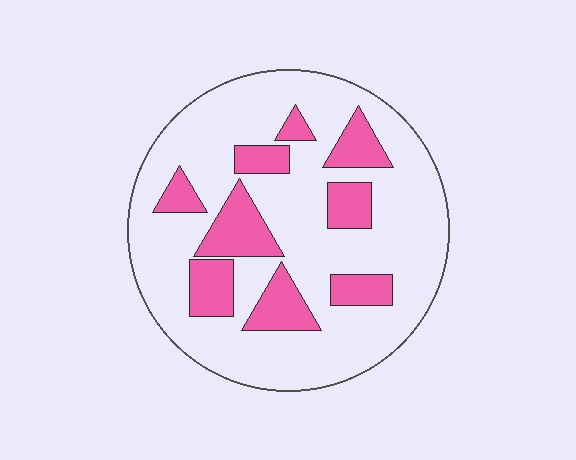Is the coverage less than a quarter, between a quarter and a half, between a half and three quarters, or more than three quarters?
Less than a quarter.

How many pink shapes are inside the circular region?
9.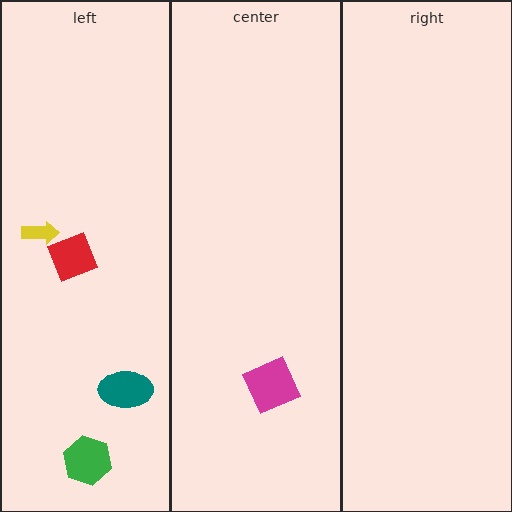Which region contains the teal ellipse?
The left region.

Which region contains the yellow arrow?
The left region.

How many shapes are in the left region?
4.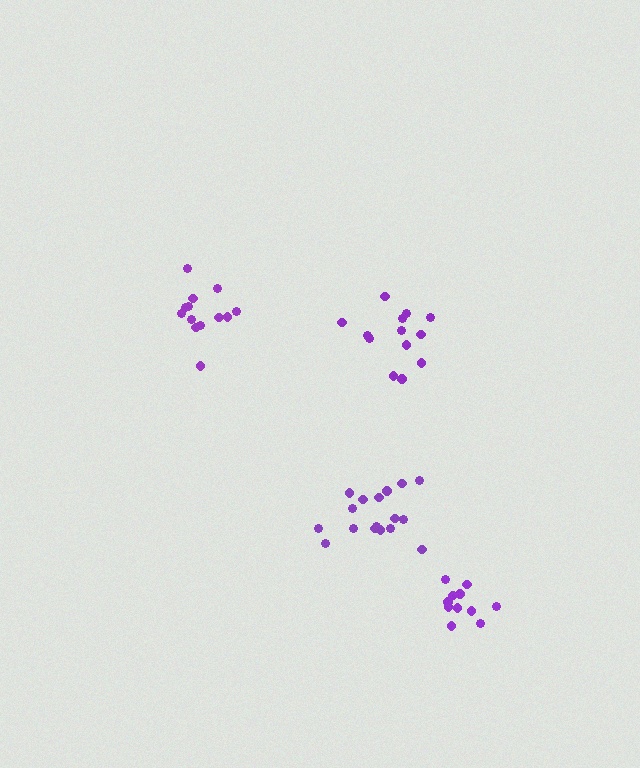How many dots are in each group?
Group 1: 11 dots, Group 2: 13 dots, Group 3: 13 dots, Group 4: 17 dots (54 total).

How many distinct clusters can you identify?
There are 4 distinct clusters.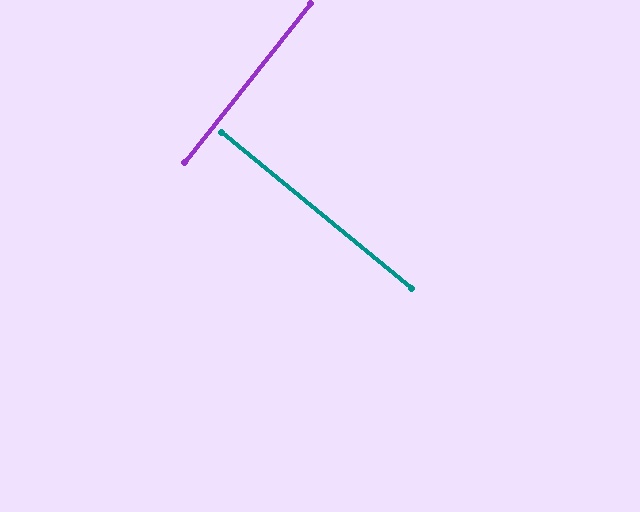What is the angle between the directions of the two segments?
Approximately 89 degrees.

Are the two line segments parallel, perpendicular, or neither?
Perpendicular — they meet at approximately 89°.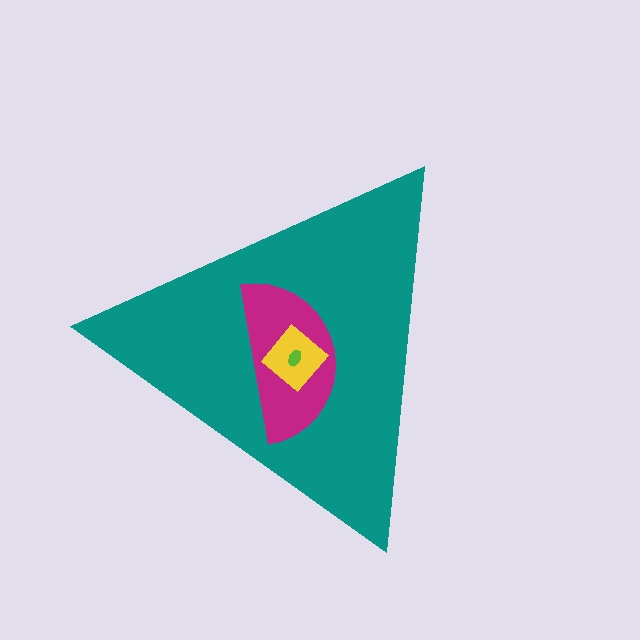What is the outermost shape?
The teal triangle.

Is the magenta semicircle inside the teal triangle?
Yes.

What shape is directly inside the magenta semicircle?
The yellow diamond.